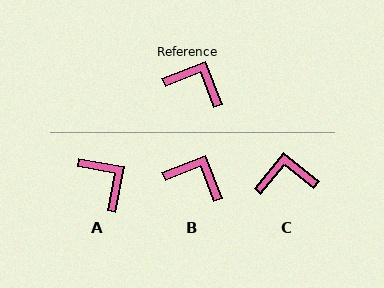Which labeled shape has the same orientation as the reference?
B.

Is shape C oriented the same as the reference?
No, it is off by about 30 degrees.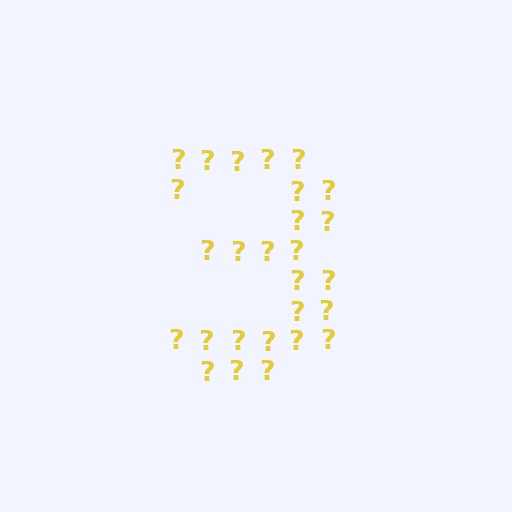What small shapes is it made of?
It is made of small question marks.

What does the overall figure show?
The overall figure shows the digit 3.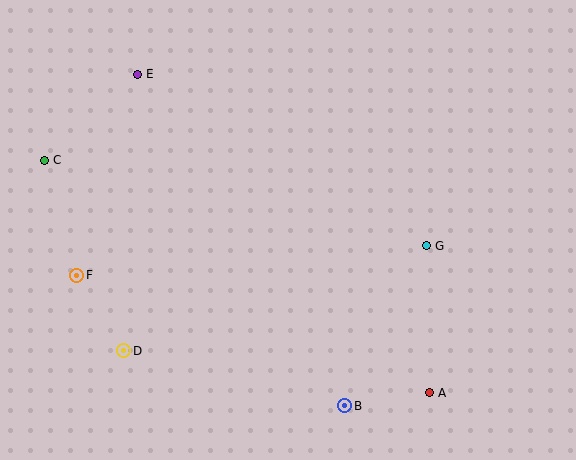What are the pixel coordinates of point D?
Point D is at (124, 351).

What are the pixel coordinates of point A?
Point A is at (429, 393).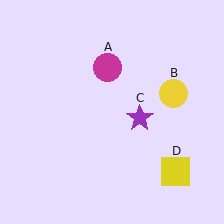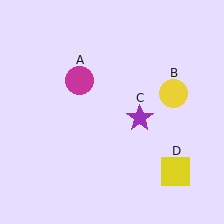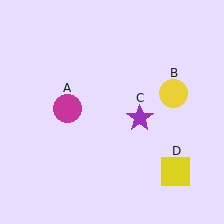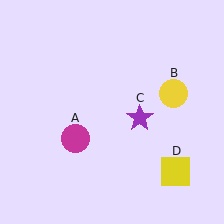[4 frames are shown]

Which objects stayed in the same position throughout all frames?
Yellow circle (object B) and purple star (object C) and yellow square (object D) remained stationary.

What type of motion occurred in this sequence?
The magenta circle (object A) rotated counterclockwise around the center of the scene.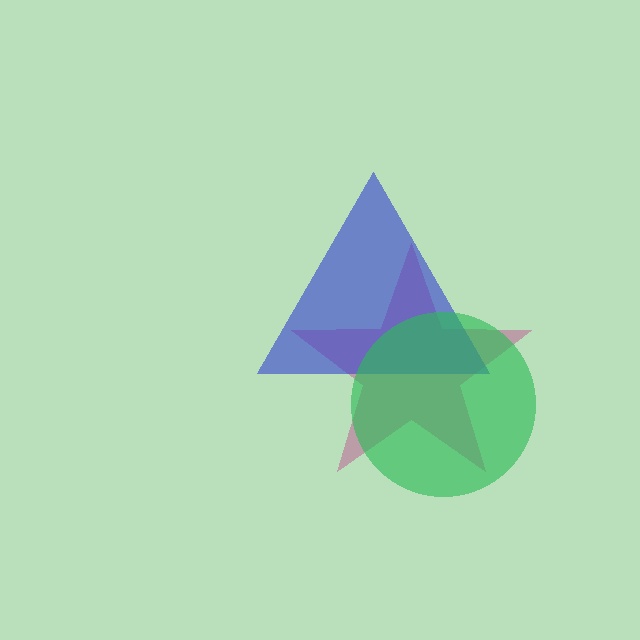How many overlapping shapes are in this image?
There are 3 overlapping shapes in the image.